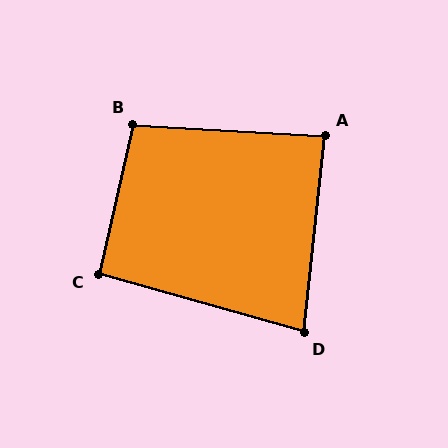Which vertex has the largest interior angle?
B, at approximately 100 degrees.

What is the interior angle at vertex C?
Approximately 93 degrees (approximately right).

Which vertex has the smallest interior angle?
D, at approximately 80 degrees.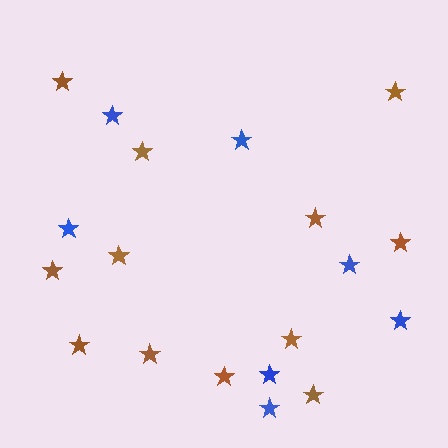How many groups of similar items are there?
There are 2 groups: one group of brown stars (12) and one group of blue stars (7).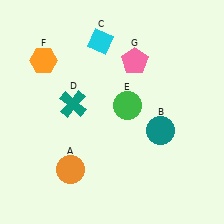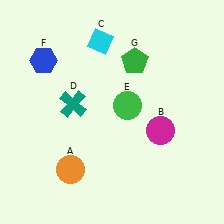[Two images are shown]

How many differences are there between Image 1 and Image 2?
There are 3 differences between the two images.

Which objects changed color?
B changed from teal to magenta. F changed from orange to blue. G changed from pink to green.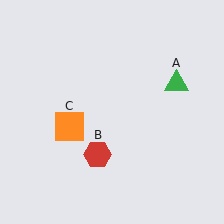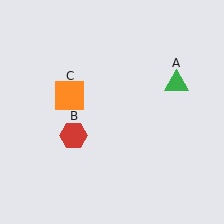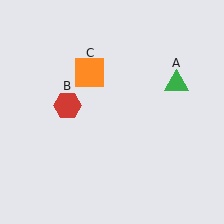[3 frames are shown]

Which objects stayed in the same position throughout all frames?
Green triangle (object A) remained stationary.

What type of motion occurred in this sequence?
The red hexagon (object B), orange square (object C) rotated clockwise around the center of the scene.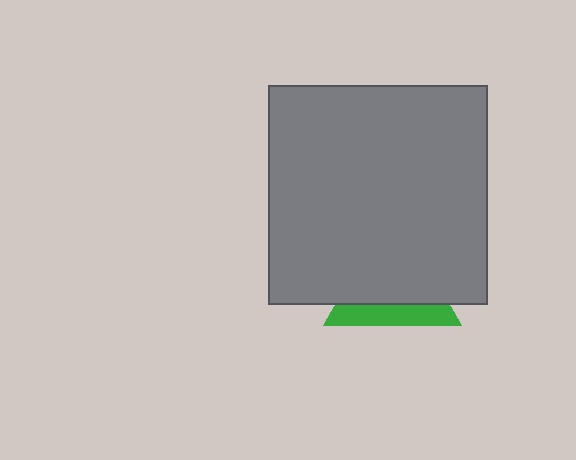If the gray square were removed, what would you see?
You would see the complete green triangle.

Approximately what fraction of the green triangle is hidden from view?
Roughly 70% of the green triangle is hidden behind the gray square.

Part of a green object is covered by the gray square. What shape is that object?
It is a triangle.